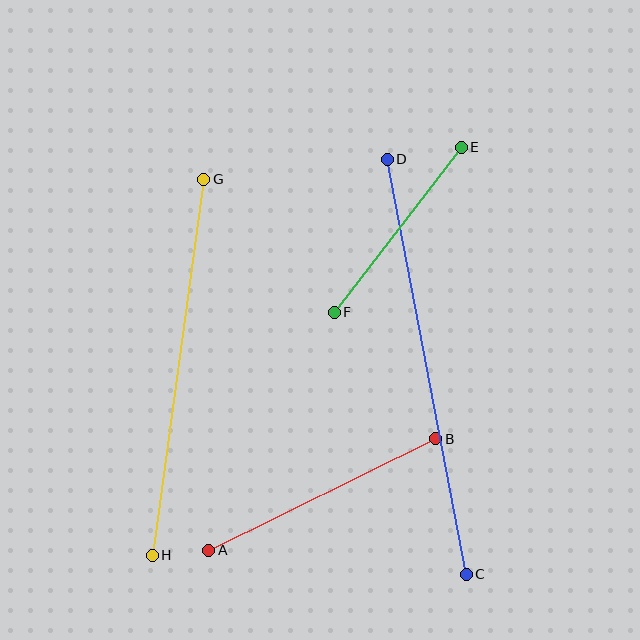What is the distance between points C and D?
The distance is approximately 423 pixels.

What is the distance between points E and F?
The distance is approximately 208 pixels.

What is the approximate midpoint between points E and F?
The midpoint is at approximately (398, 230) pixels.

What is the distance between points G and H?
The distance is approximately 379 pixels.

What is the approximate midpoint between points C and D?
The midpoint is at approximately (427, 367) pixels.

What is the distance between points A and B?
The distance is approximately 252 pixels.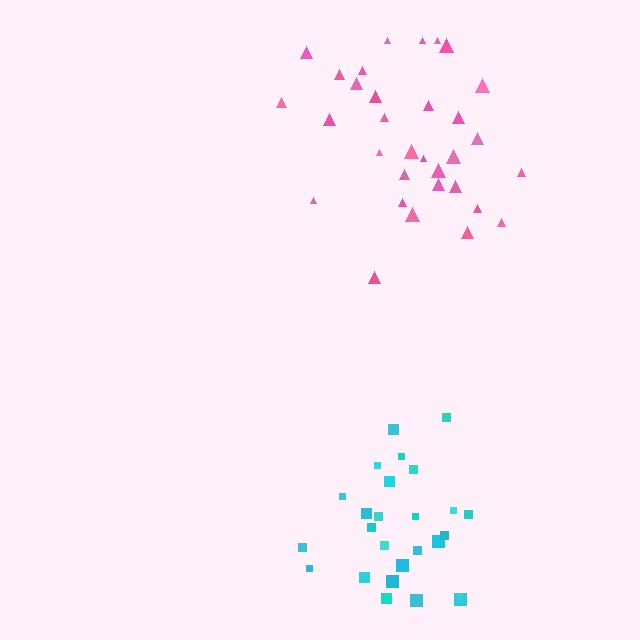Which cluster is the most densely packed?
Cyan.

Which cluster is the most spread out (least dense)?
Pink.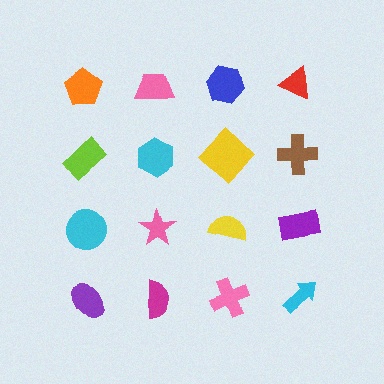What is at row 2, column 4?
A brown cross.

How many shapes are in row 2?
4 shapes.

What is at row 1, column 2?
A pink trapezoid.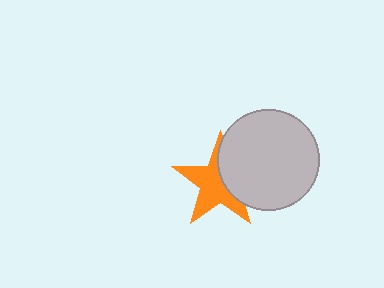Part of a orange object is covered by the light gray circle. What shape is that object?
It is a star.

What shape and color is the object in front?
The object in front is a light gray circle.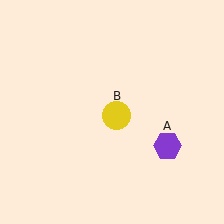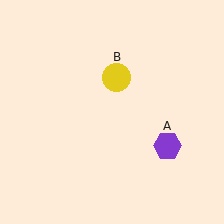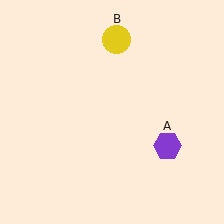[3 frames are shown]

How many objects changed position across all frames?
1 object changed position: yellow circle (object B).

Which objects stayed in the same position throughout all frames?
Purple hexagon (object A) remained stationary.